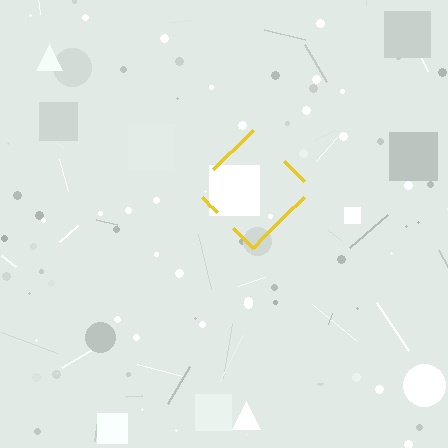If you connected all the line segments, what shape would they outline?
They would outline a diamond.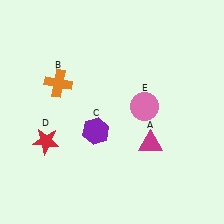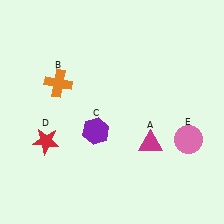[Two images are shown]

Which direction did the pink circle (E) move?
The pink circle (E) moved right.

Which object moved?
The pink circle (E) moved right.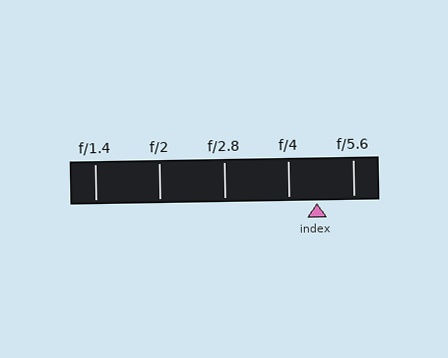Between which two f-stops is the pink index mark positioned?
The index mark is between f/4 and f/5.6.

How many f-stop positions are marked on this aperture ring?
There are 5 f-stop positions marked.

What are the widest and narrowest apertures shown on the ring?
The widest aperture shown is f/1.4 and the narrowest is f/5.6.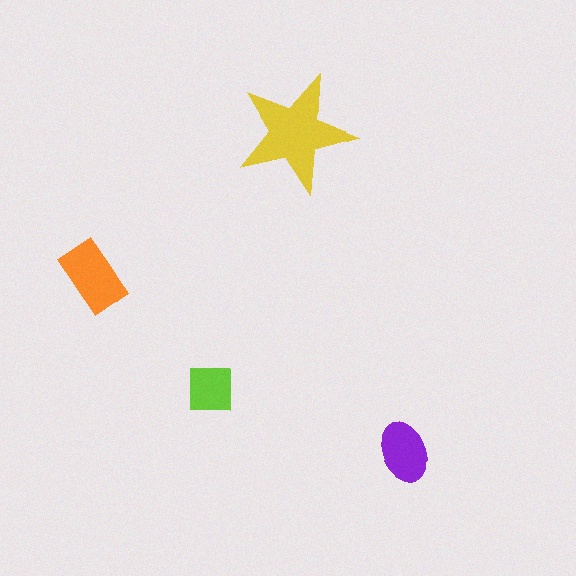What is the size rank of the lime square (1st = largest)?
4th.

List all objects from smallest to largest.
The lime square, the purple ellipse, the orange rectangle, the yellow star.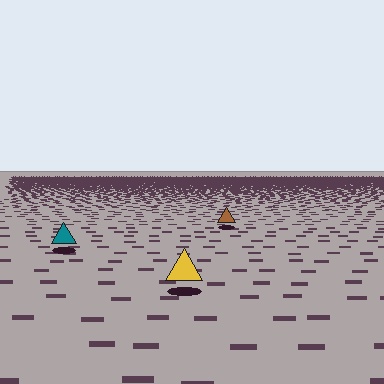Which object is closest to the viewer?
The yellow triangle is closest. The texture marks near it are larger and more spread out.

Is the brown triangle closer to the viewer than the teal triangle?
No. The teal triangle is closer — you can tell from the texture gradient: the ground texture is coarser near it.